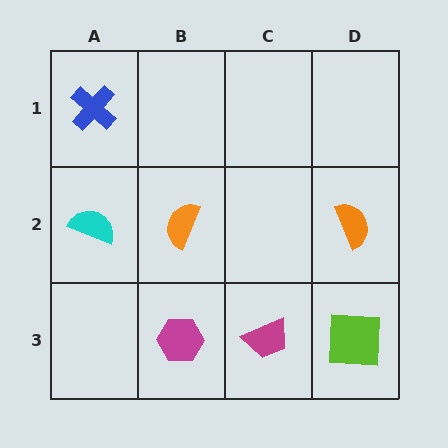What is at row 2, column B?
An orange semicircle.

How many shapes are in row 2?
3 shapes.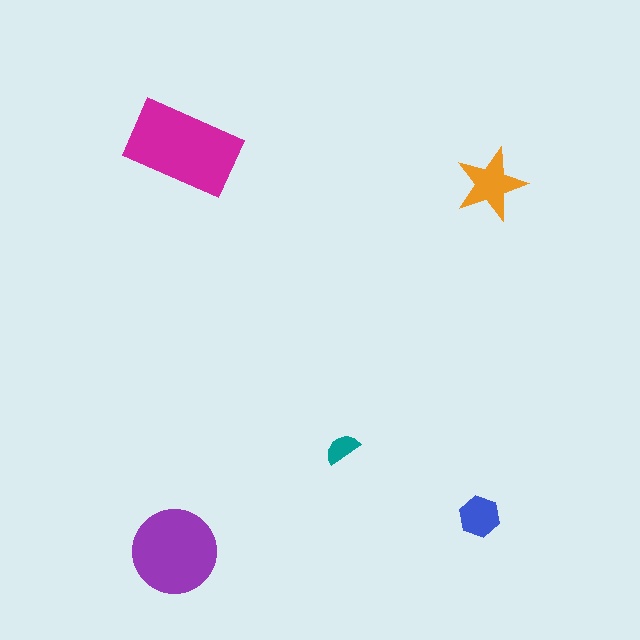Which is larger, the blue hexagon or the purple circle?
The purple circle.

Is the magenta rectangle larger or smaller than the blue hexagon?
Larger.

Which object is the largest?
The magenta rectangle.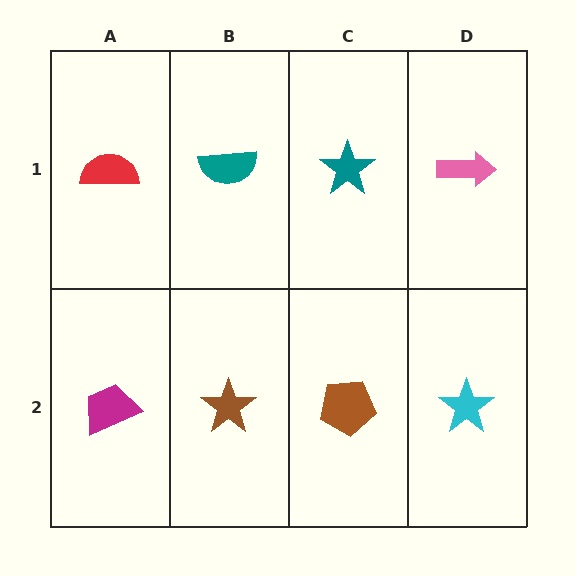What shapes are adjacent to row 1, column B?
A brown star (row 2, column B), a red semicircle (row 1, column A), a teal star (row 1, column C).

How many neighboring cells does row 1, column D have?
2.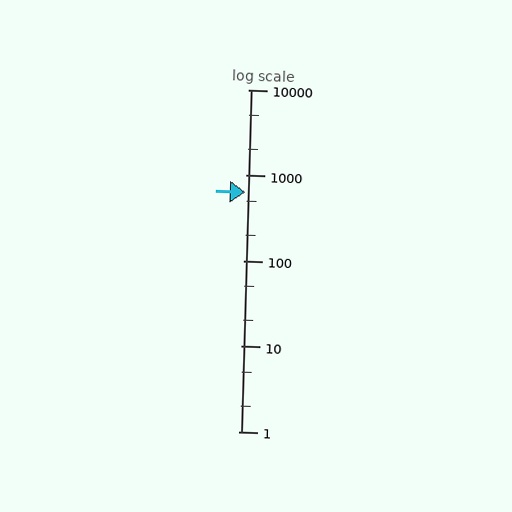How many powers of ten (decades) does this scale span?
The scale spans 4 decades, from 1 to 10000.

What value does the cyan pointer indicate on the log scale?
The pointer indicates approximately 630.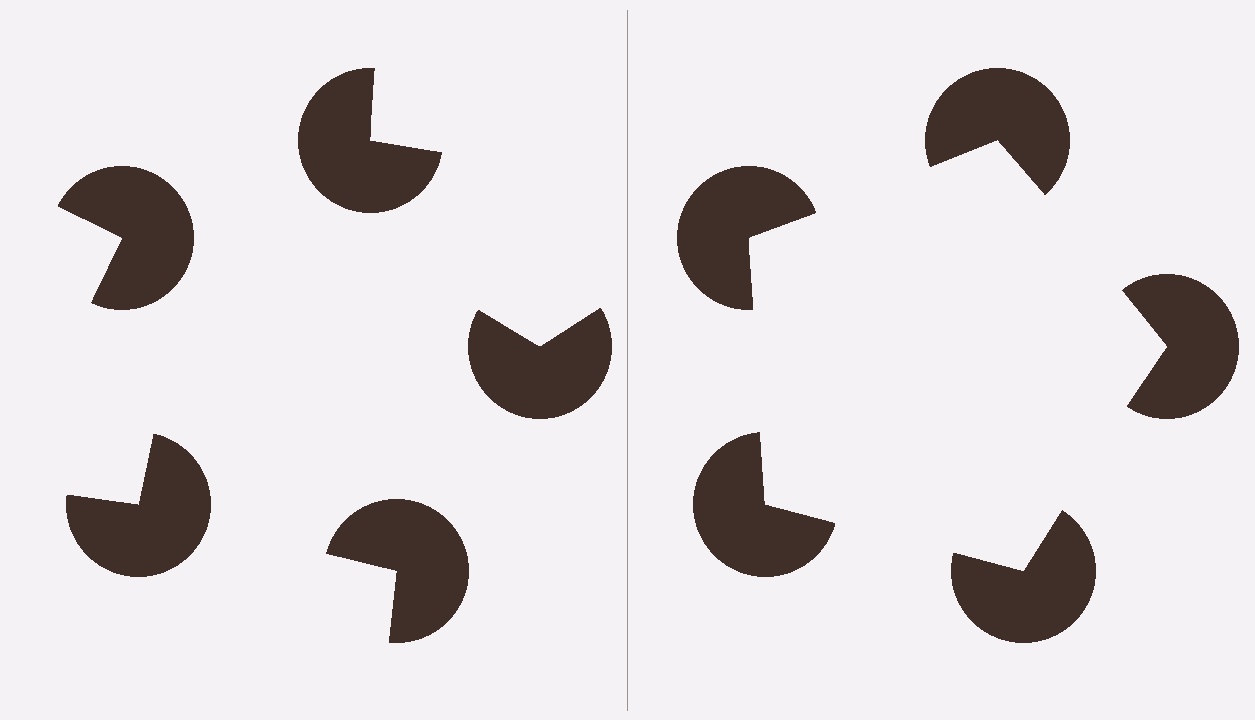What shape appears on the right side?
An illusory pentagon.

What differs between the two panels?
The pac-man discs are positioned identically on both sides; only the wedge orientations differ. On the right they align to a pentagon; on the left they are misaligned.